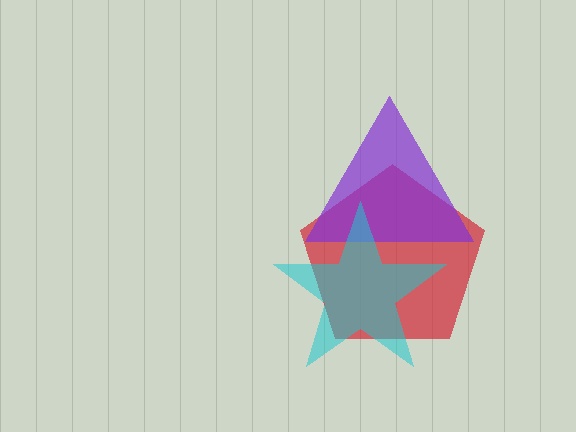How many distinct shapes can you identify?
There are 3 distinct shapes: a red pentagon, a purple triangle, a cyan star.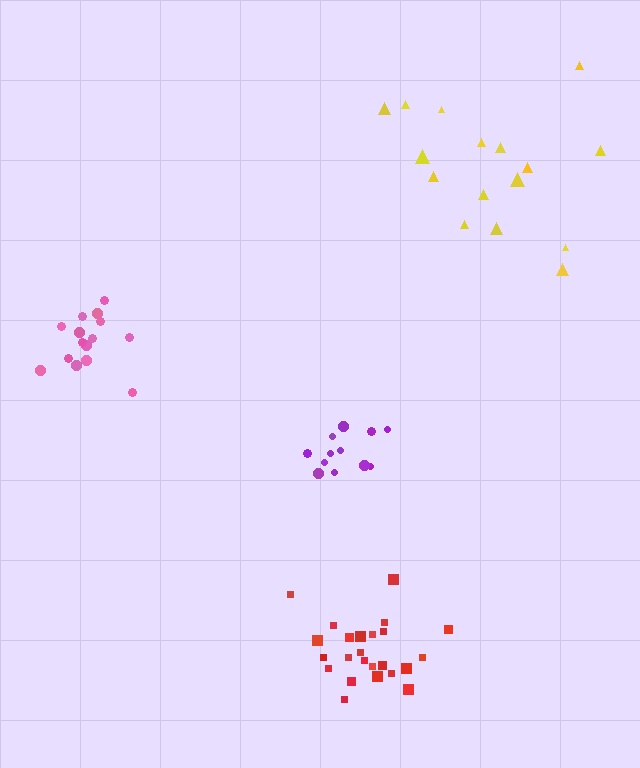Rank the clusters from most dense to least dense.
pink, purple, red, yellow.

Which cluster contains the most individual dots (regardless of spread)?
Red (24).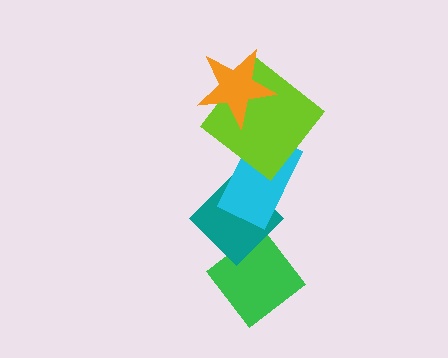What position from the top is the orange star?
The orange star is 1st from the top.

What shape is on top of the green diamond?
The teal diamond is on top of the green diamond.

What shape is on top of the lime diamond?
The orange star is on top of the lime diamond.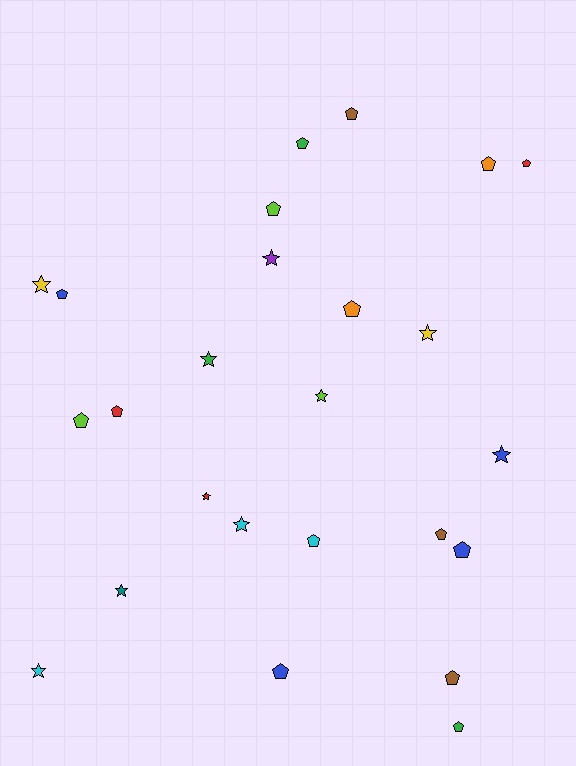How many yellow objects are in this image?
There are 2 yellow objects.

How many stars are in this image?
There are 10 stars.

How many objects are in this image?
There are 25 objects.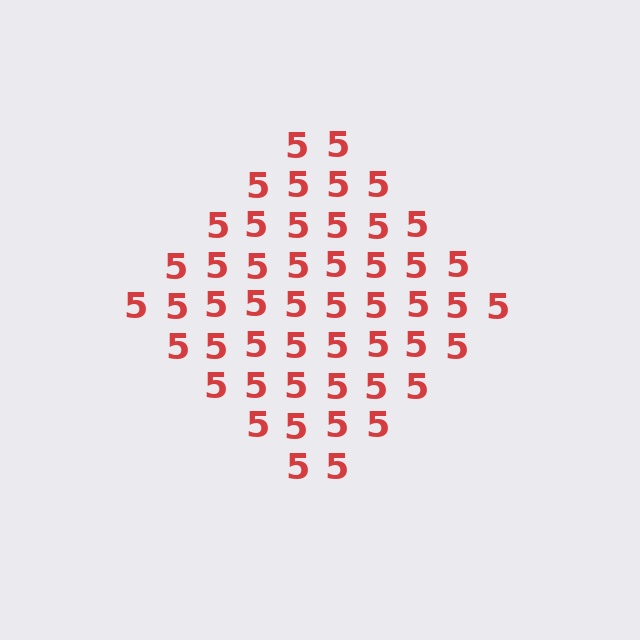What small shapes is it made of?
It is made of small digit 5's.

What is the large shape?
The large shape is a diamond.